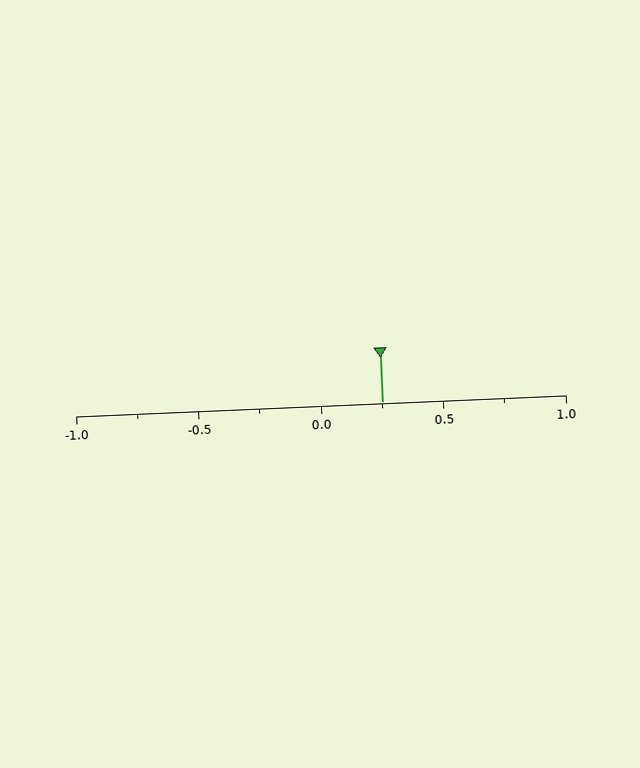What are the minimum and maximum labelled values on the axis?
The axis runs from -1.0 to 1.0.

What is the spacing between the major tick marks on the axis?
The major ticks are spaced 0.5 apart.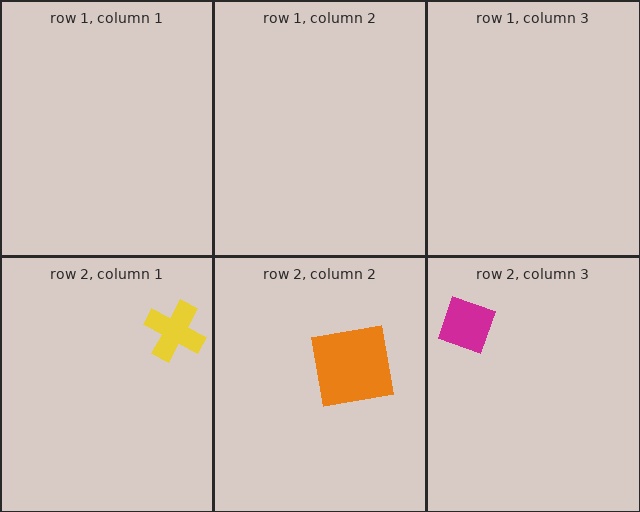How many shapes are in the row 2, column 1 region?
1.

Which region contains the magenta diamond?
The row 2, column 3 region.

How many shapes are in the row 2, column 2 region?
1.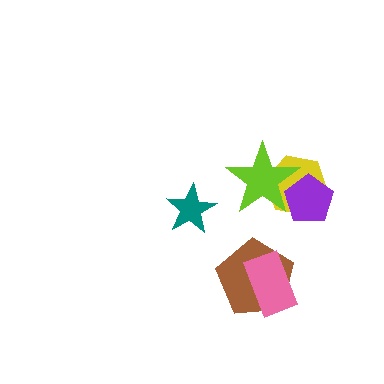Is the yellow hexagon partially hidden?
Yes, it is partially covered by another shape.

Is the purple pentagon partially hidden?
No, no other shape covers it.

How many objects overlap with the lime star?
2 objects overlap with the lime star.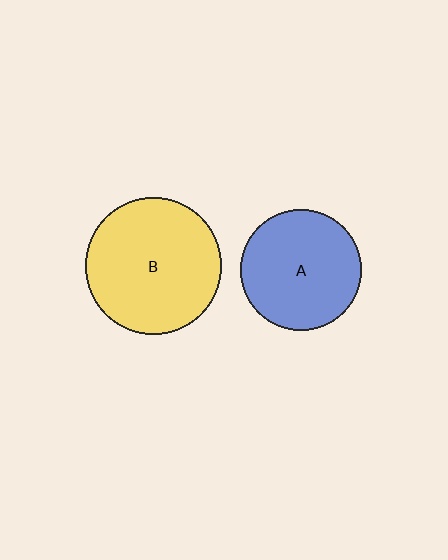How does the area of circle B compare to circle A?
Approximately 1.3 times.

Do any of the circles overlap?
No, none of the circles overlap.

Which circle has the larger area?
Circle B (yellow).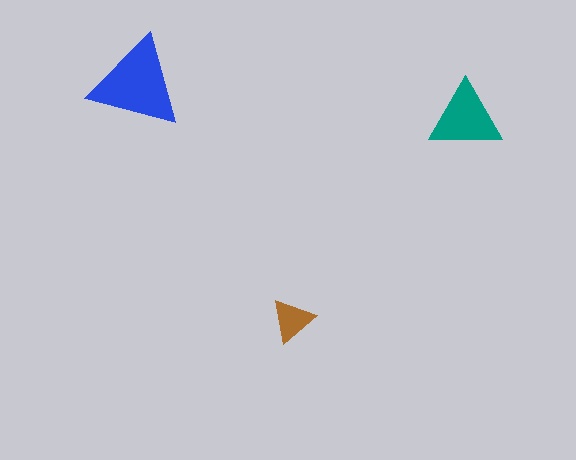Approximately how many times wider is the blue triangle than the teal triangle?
About 1.5 times wider.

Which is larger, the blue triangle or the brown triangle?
The blue one.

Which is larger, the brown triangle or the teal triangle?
The teal one.